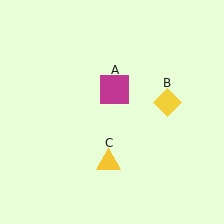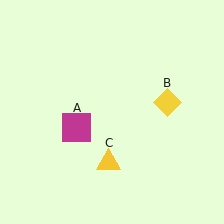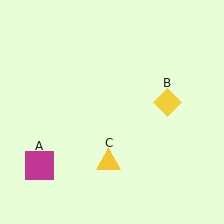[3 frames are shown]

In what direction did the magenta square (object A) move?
The magenta square (object A) moved down and to the left.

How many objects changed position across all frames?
1 object changed position: magenta square (object A).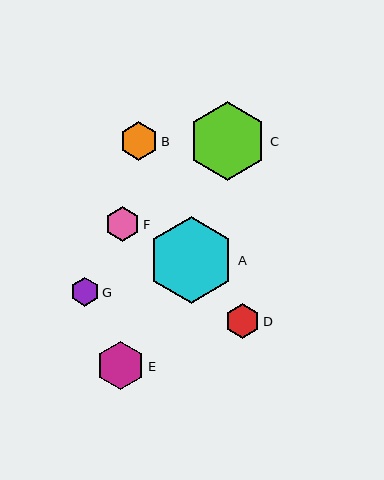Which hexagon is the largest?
Hexagon A is the largest with a size of approximately 87 pixels.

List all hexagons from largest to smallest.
From largest to smallest: A, C, E, B, F, D, G.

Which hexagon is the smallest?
Hexagon G is the smallest with a size of approximately 29 pixels.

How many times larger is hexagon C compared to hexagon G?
Hexagon C is approximately 2.7 times the size of hexagon G.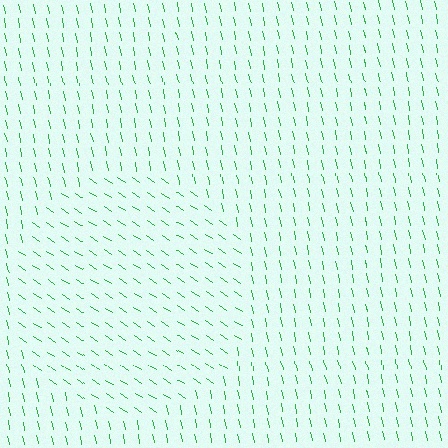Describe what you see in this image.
The image is filled with small green line segments. A circle region in the image has lines oriented differently from the surrounding lines, creating a visible texture boundary.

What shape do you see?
I see a circle.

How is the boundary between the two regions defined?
The boundary is defined purely by a change in line orientation (approximately 45 degrees difference). All lines are the same color and thickness.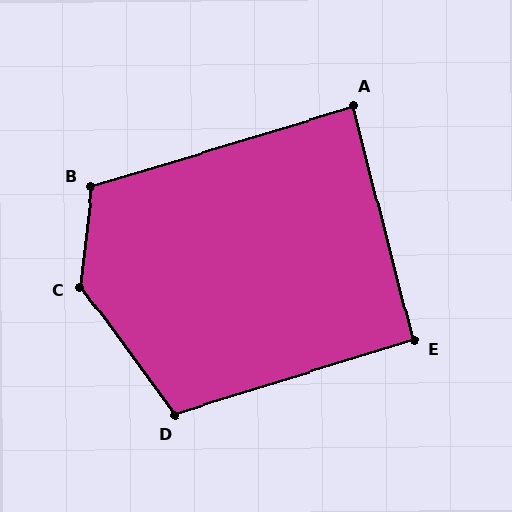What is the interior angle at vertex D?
Approximately 109 degrees (obtuse).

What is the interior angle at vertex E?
Approximately 93 degrees (approximately right).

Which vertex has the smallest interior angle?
A, at approximately 88 degrees.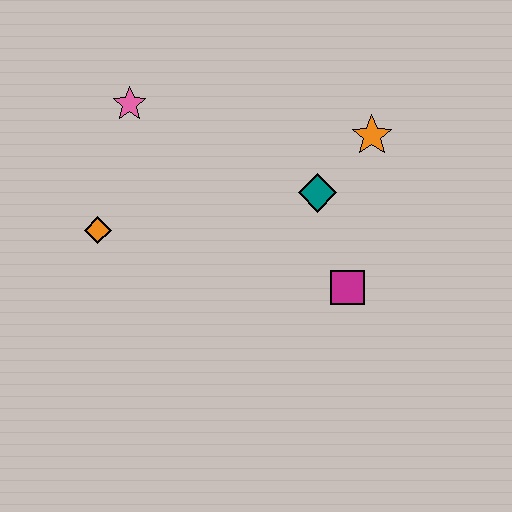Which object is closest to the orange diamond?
The pink star is closest to the orange diamond.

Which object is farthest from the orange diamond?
The orange star is farthest from the orange diamond.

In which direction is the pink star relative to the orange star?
The pink star is to the left of the orange star.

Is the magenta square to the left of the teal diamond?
No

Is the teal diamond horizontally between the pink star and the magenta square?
Yes